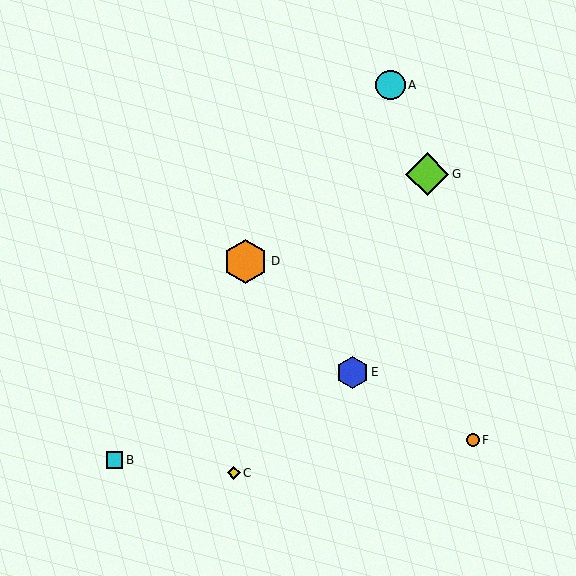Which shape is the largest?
The orange hexagon (labeled D) is the largest.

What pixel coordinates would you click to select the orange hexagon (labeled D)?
Click at (246, 261) to select the orange hexagon D.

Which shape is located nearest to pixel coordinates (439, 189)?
The lime diamond (labeled G) at (427, 174) is nearest to that location.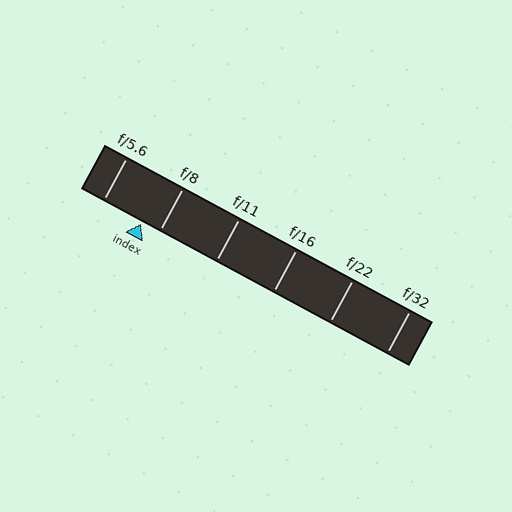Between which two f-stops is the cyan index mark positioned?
The index mark is between f/5.6 and f/8.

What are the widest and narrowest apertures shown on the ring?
The widest aperture shown is f/5.6 and the narrowest is f/32.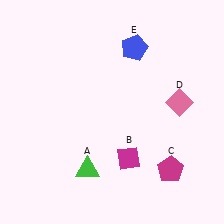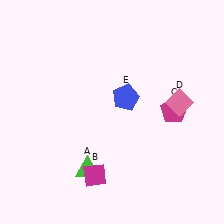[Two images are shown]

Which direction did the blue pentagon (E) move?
The blue pentagon (E) moved down.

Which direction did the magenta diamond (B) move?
The magenta diamond (B) moved left.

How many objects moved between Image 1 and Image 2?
3 objects moved between the two images.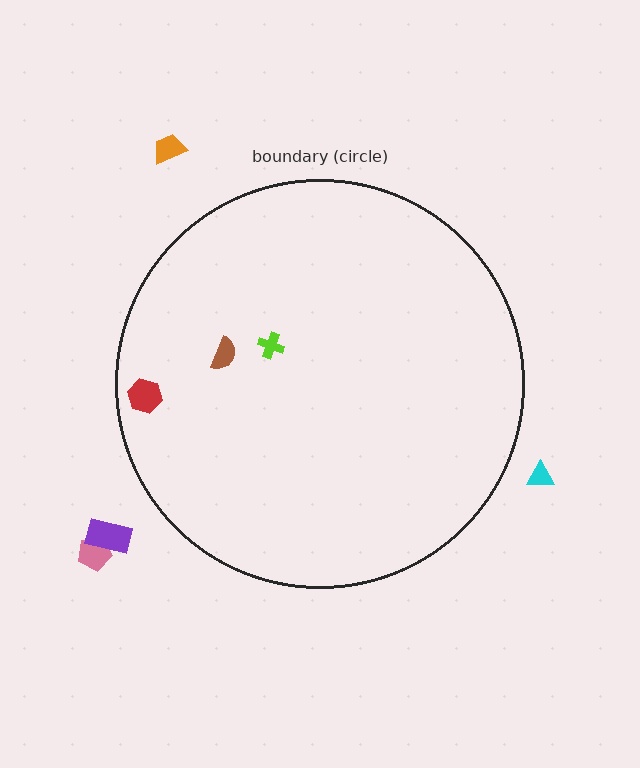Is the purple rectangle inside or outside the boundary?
Outside.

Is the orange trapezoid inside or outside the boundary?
Outside.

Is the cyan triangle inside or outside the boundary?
Outside.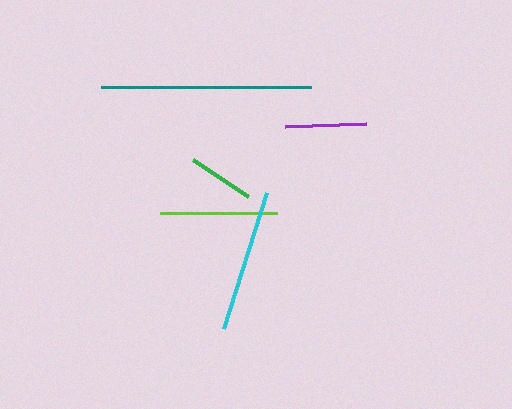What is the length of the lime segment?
The lime segment is approximately 118 pixels long.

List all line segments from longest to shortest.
From longest to shortest: teal, cyan, lime, purple, green.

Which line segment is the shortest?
The green line is the shortest at approximately 67 pixels.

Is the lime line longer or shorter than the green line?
The lime line is longer than the green line.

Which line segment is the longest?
The teal line is the longest at approximately 210 pixels.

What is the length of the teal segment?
The teal segment is approximately 210 pixels long.